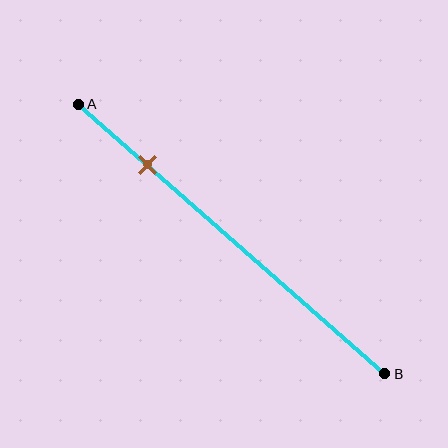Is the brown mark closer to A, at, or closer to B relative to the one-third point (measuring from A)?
The brown mark is closer to point A than the one-third point of segment AB.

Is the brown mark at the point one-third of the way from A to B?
No, the mark is at about 25% from A, not at the 33% one-third point.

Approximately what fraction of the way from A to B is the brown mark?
The brown mark is approximately 25% of the way from A to B.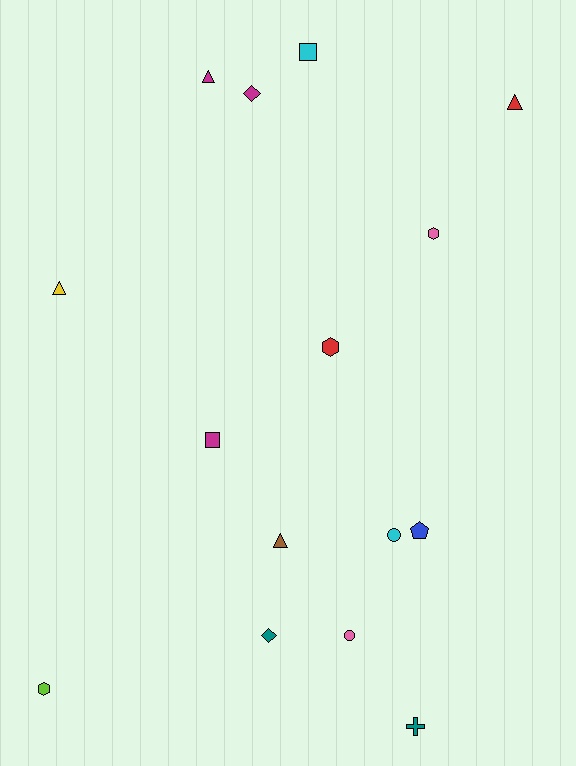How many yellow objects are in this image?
There is 1 yellow object.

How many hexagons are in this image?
There are 3 hexagons.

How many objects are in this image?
There are 15 objects.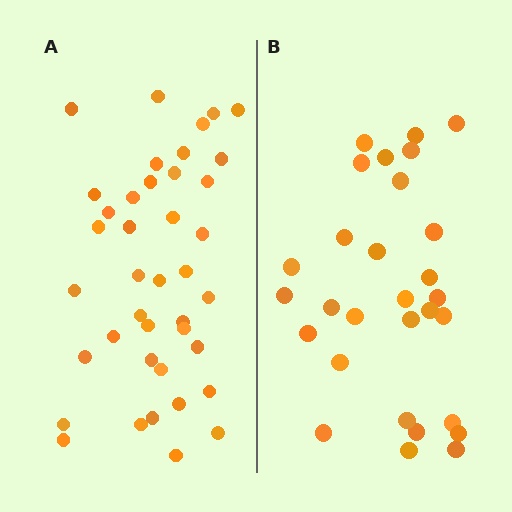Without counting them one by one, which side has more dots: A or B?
Region A (the left region) has more dots.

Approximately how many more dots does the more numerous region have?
Region A has roughly 12 or so more dots than region B.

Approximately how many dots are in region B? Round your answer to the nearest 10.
About 30 dots. (The exact count is 29, which rounds to 30.)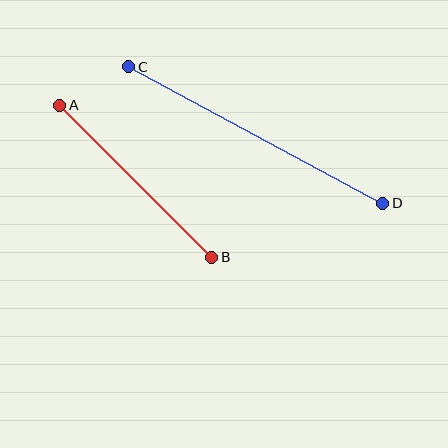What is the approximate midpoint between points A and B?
The midpoint is at approximately (136, 181) pixels.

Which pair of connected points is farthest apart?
Points C and D are farthest apart.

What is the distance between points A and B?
The distance is approximately 215 pixels.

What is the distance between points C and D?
The distance is approximately 288 pixels.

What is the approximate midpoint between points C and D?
The midpoint is at approximately (256, 135) pixels.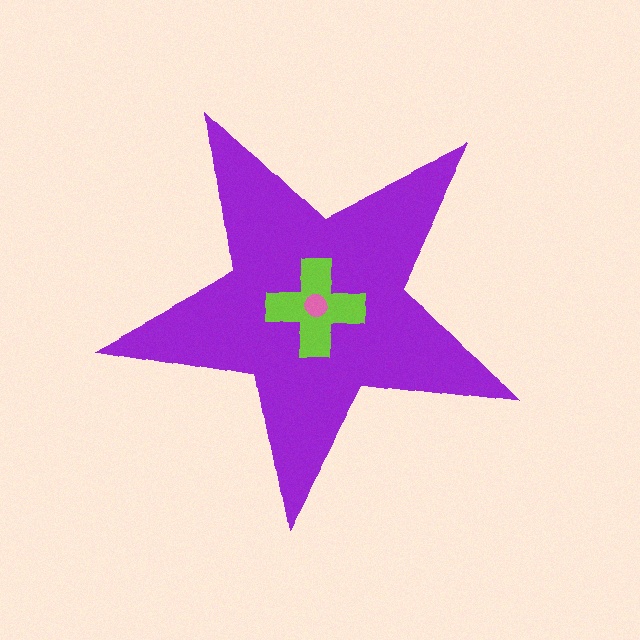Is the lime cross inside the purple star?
Yes.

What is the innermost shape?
The pink circle.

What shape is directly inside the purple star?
The lime cross.